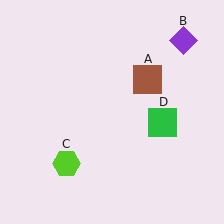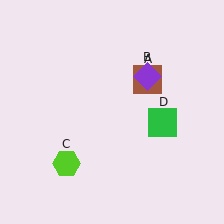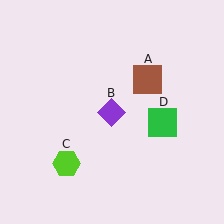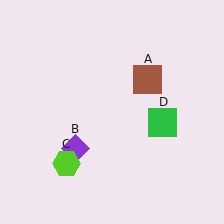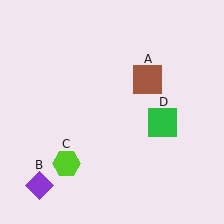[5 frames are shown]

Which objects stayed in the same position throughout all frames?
Brown square (object A) and lime hexagon (object C) and green square (object D) remained stationary.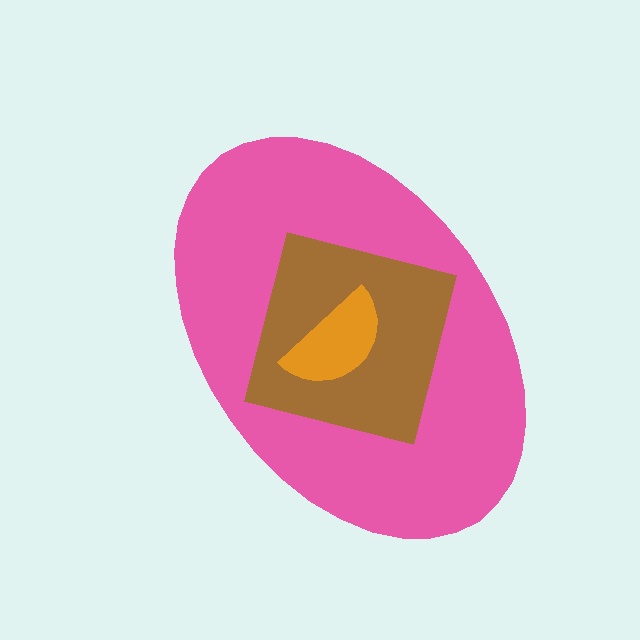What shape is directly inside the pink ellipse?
The brown square.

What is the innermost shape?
The orange semicircle.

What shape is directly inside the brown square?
The orange semicircle.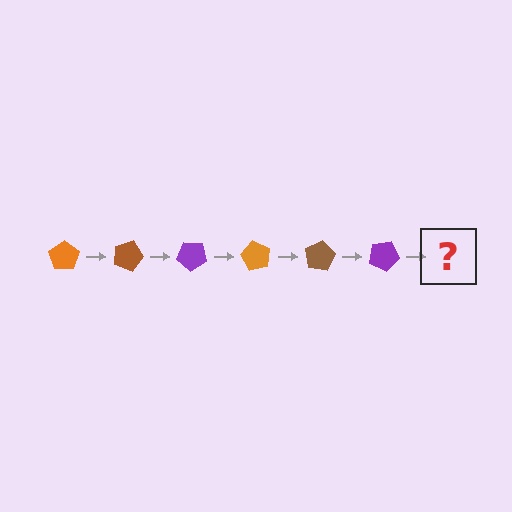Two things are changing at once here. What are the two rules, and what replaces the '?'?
The two rules are that it rotates 20 degrees each step and the color cycles through orange, brown, and purple. The '?' should be an orange pentagon, rotated 120 degrees from the start.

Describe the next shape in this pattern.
It should be an orange pentagon, rotated 120 degrees from the start.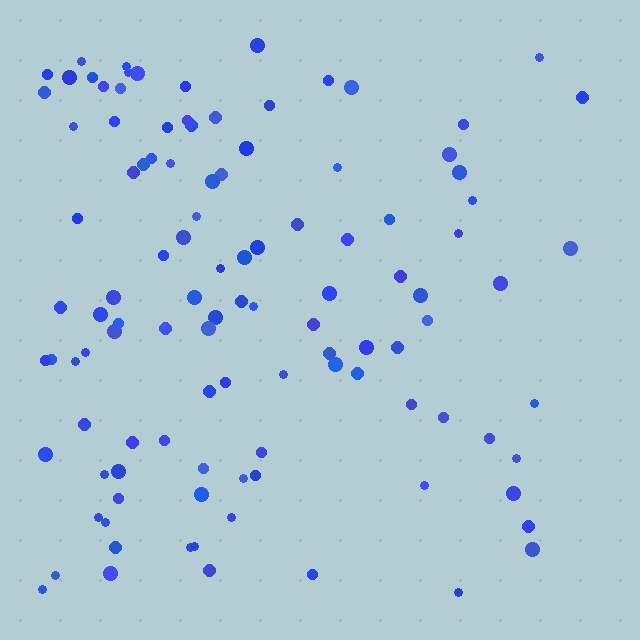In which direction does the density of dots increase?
From right to left, with the left side densest.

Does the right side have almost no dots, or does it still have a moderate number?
Still a moderate number, just noticeably fewer than the left.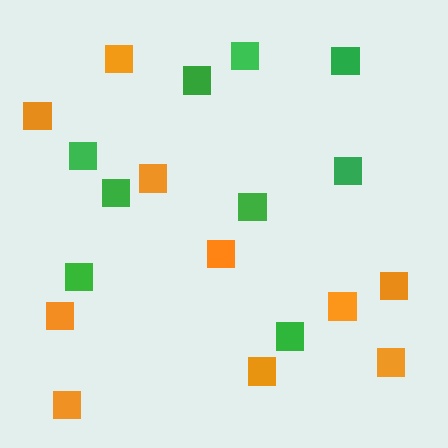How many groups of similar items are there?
There are 2 groups: one group of green squares (9) and one group of orange squares (10).